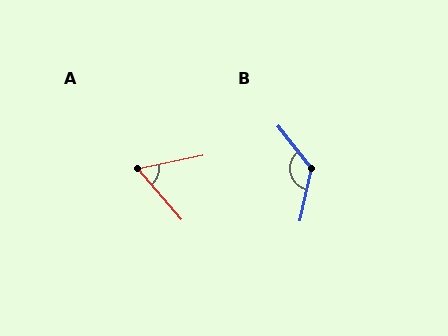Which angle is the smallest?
A, at approximately 61 degrees.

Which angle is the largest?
B, at approximately 130 degrees.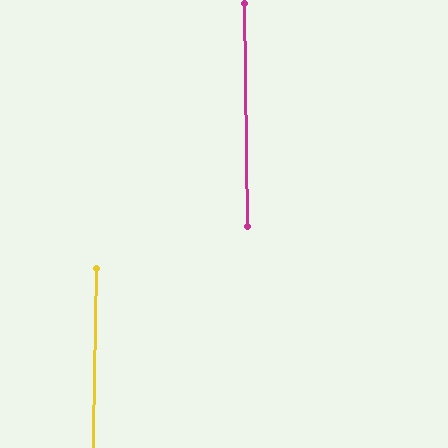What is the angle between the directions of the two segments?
Approximately 2 degrees.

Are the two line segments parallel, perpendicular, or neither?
Parallel — their directions differ by only 1.8°.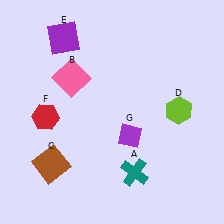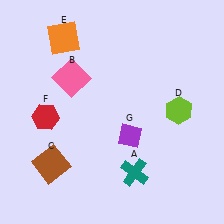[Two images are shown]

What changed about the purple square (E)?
In Image 1, E is purple. In Image 2, it changed to orange.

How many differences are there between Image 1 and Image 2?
There is 1 difference between the two images.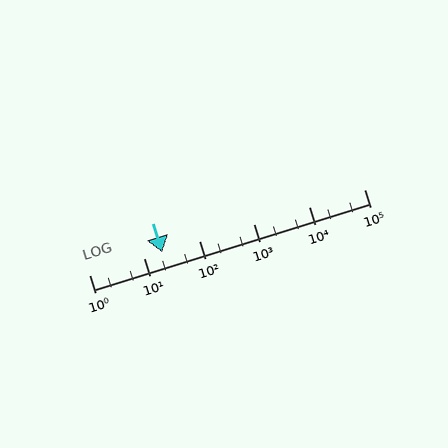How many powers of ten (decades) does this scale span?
The scale spans 5 decades, from 1 to 100000.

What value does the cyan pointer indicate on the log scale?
The pointer indicates approximately 21.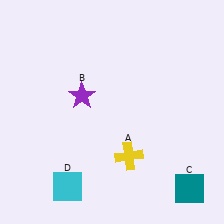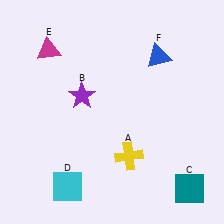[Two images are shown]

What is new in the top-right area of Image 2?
A blue triangle (F) was added in the top-right area of Image 2.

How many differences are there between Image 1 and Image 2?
There are 2 differences between the two images.